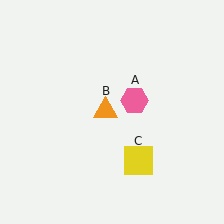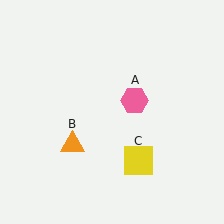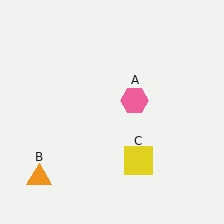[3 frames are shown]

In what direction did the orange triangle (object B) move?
The orange triangle (object B) moved down and to the left.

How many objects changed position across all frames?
1 object changed position: orange triangle (object B).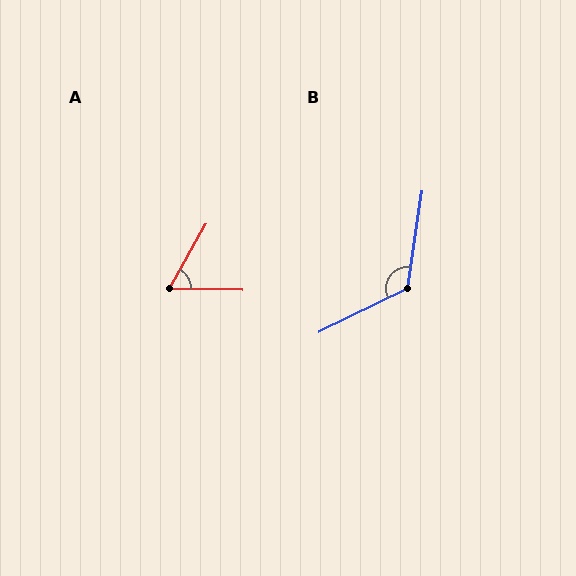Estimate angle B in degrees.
Approximately 124 degrees.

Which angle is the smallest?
A, at approximately 62 degrees.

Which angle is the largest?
B, at approximately 124 degrees.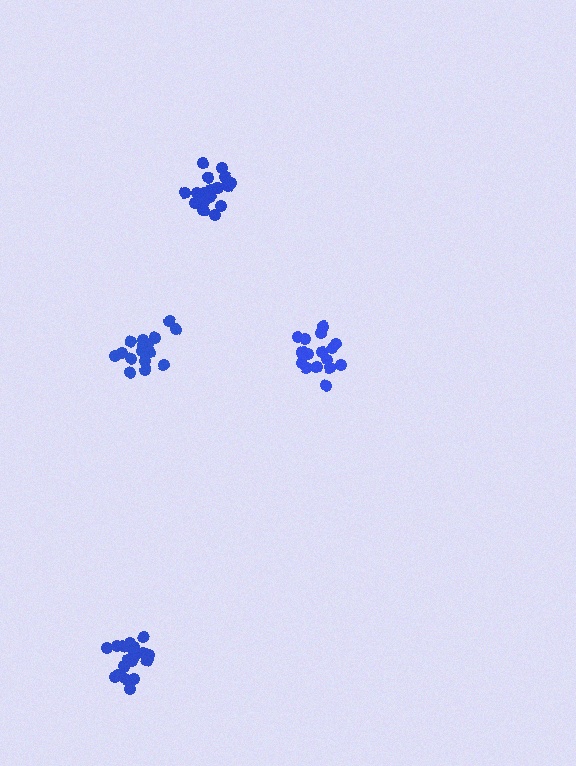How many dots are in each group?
Group 1: 19 dots, Group 2: 19 dots, Group 3: 17 dots, Group 4: 17 dots (72 total).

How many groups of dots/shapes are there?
There are 4 groups.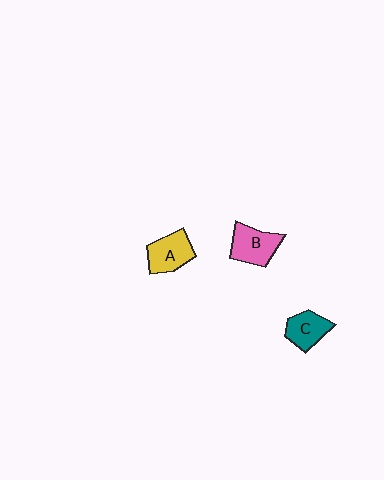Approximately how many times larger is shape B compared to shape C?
Approximately 1.2 times.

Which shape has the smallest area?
Shape C (teal).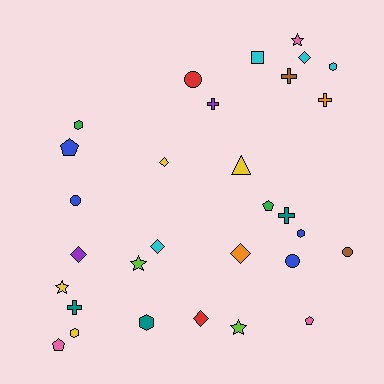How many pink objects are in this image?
There are 3 pink objects.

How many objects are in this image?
There are 30 objects.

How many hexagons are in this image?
There are 5 hexagons.